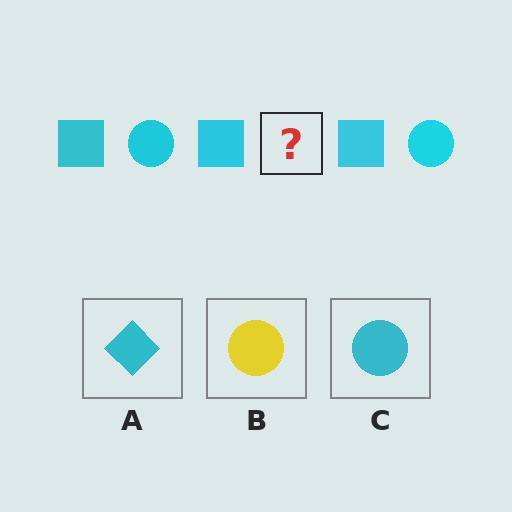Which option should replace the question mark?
Option C.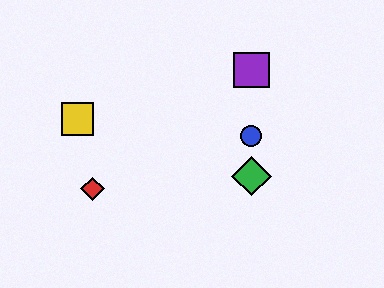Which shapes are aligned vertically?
The blue circle, the green diamond, the purple square are aligned vertically.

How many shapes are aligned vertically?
3 shapes (the blue circle, the green diamond, the purple square) are aligned vertically.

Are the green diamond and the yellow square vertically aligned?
No, the green diamond is at x≈251 and the yellow square is at x≈78.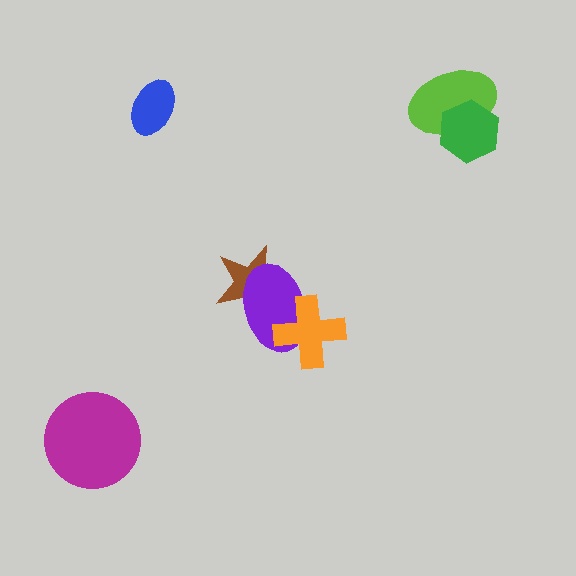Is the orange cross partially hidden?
No, no other shape covers it.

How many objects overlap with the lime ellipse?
1 object overlaps with the lime ellipse.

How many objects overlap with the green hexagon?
1 object overlaps with the green hexagon.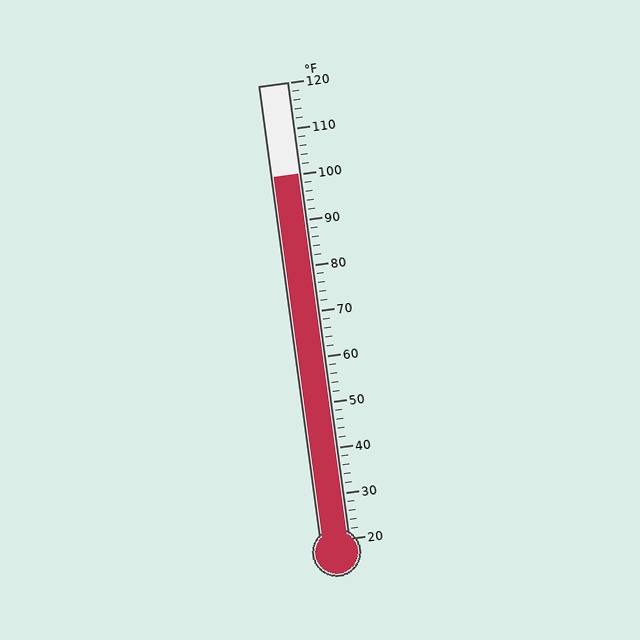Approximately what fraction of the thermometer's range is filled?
The thermometer is filled to approximately 80% of its range.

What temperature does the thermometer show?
The thermometer shows approximately 100°F.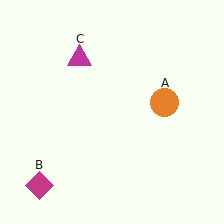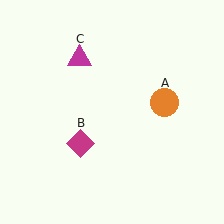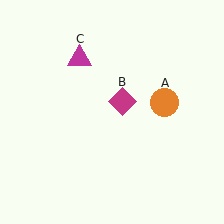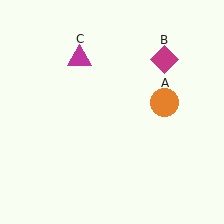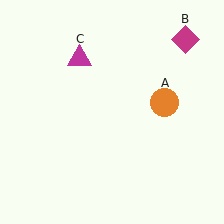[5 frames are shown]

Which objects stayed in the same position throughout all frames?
Orange circle (object A) and magenta triangle (object C) remained stationary.